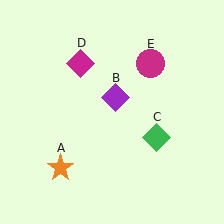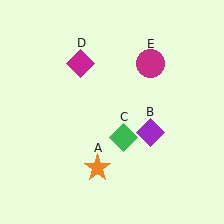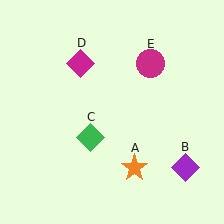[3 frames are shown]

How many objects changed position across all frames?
3 objects changed position: orange star (object A), purple diamond (object B), green diamond (object C).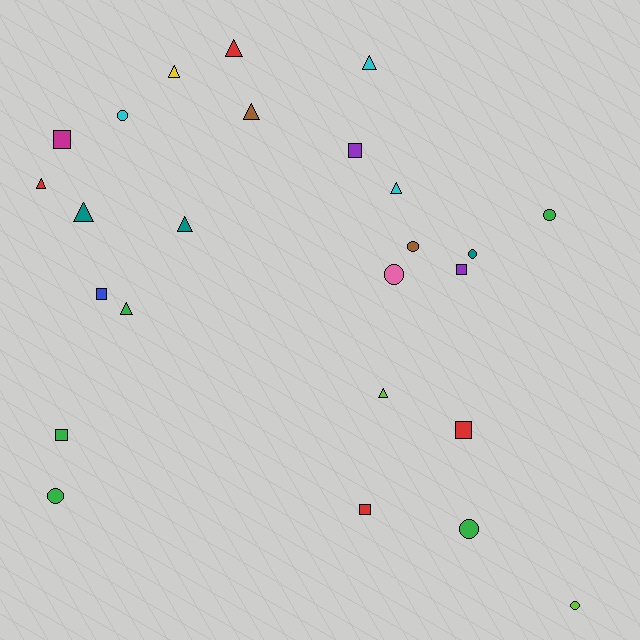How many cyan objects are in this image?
There are 3 cyan objects.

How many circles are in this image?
There are 8 circles.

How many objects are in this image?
There are 25 objects.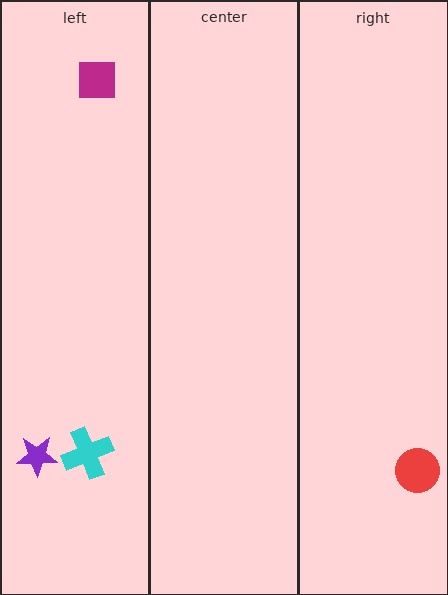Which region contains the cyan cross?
The left region.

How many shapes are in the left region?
3.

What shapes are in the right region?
The red circle.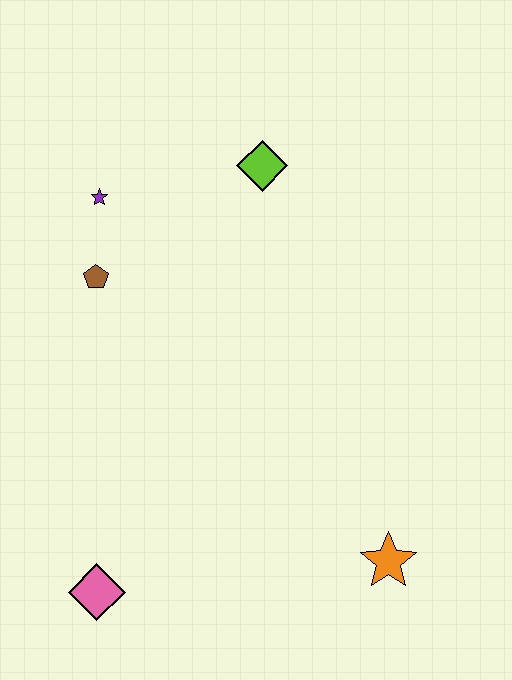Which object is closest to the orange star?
The pink diamond is closest to the orange star.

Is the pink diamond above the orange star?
No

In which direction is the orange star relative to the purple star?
The orange star is below the purple star.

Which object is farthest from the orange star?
The purple star is farthest from the orange star.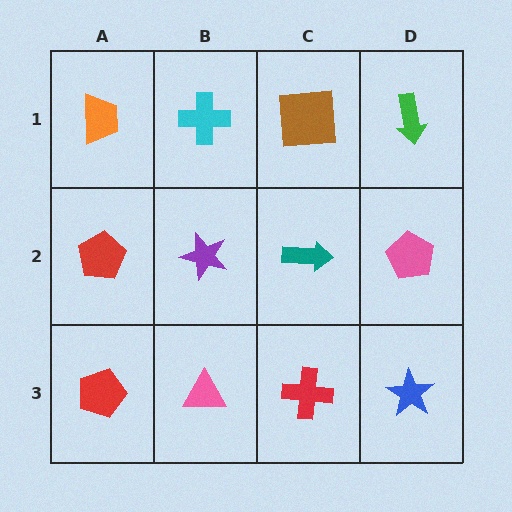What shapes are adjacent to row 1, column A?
A red pentagon (row 2, column A), a cyan cross (row 1, column B).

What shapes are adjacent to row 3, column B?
A purple star (row 2, column B), a red pentagon (row 3, column A), a red cross (row 3, column C).